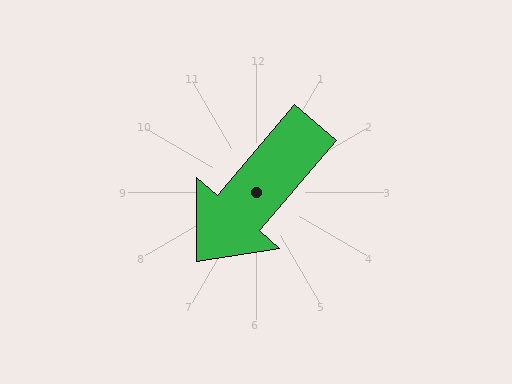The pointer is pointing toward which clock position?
Roughly 7 o'clock.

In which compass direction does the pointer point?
Southwest.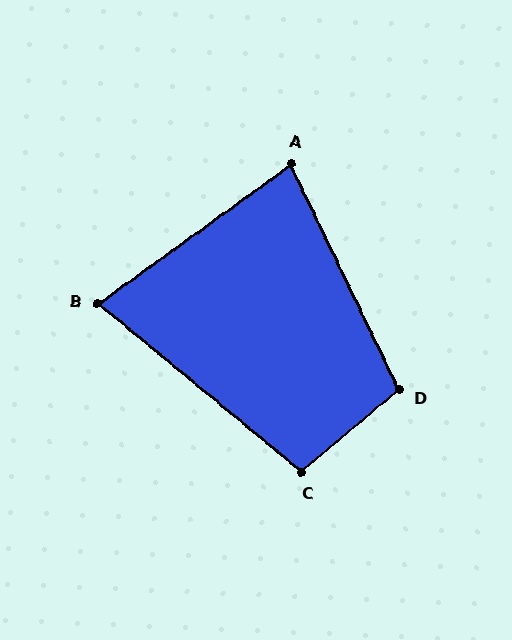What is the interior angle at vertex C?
Approximately 100 degrees (obtuse).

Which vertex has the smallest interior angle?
B, at approximately 75 degrees.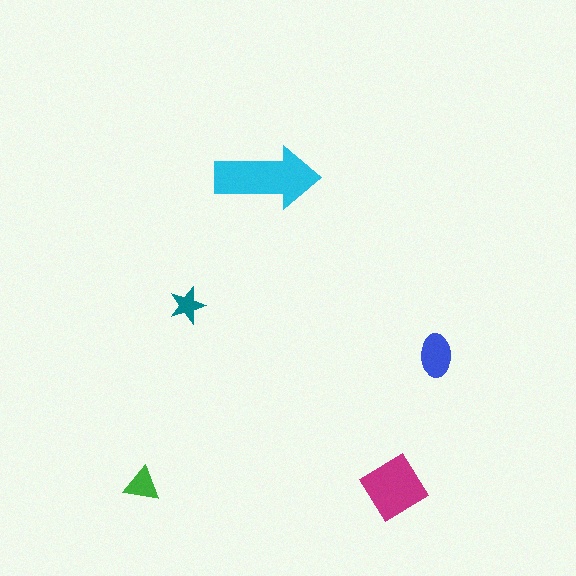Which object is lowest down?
The magenta diamond is bottommost.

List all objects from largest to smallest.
The cyan arrow, the magenta diamond, the blue ellipse, the green triangle, the teal star.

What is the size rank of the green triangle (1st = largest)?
4th.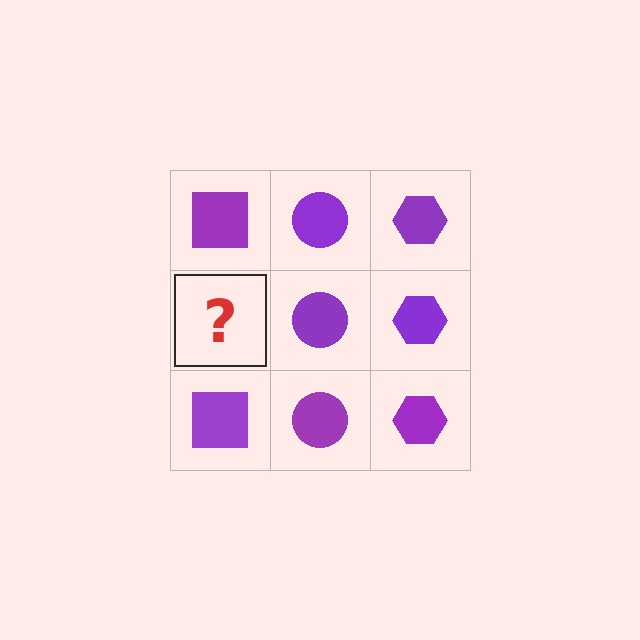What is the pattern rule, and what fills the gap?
The rule is that each column has a consistent shape. The gap should be filled with a purple square.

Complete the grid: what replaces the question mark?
The question mark should be replaced with a purple square.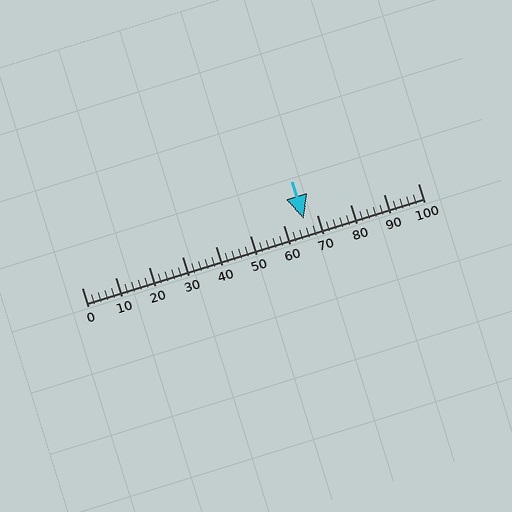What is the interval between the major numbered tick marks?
The major tick marks are spaced 10 units apart.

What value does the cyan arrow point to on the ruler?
The cyan arrow points to approximately 66.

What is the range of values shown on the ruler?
The ruler shows values from 0 to 100.